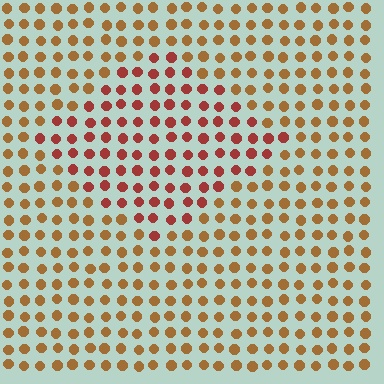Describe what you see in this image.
The image is filled with small brown elements in a uniform arrangement. A diamond-shaped region is visible where the elements are tinted to a slightly different hue, forming a subtle color boundary.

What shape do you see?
I see a diamond.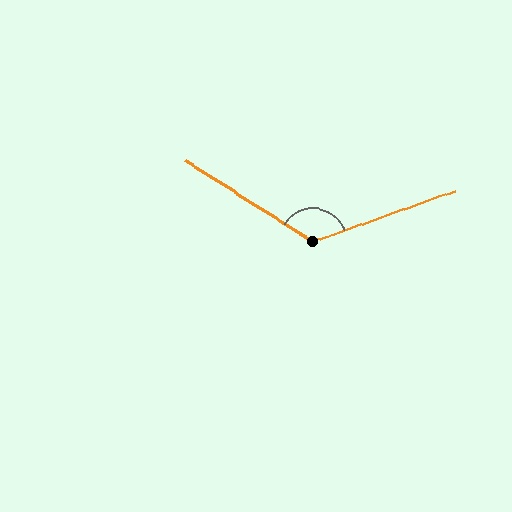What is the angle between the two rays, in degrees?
Approximately 128 degrees.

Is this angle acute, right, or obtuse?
It is obtuse.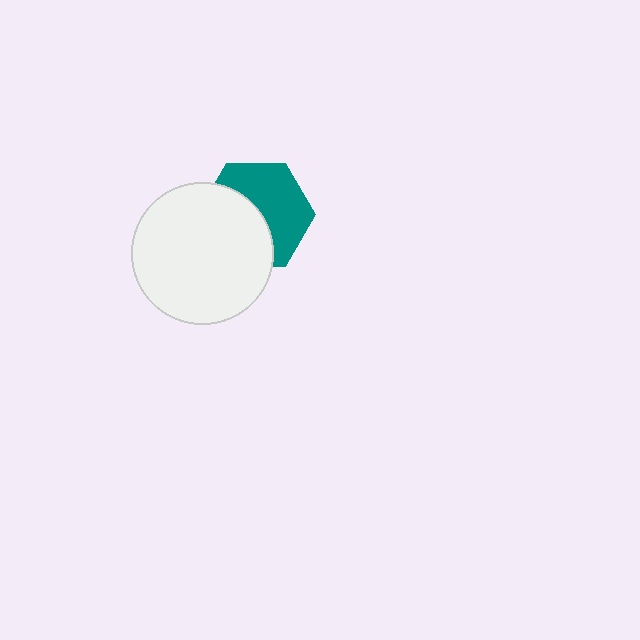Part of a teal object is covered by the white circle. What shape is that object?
It is a hexagon.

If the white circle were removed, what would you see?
You would see the complete teal hexagon.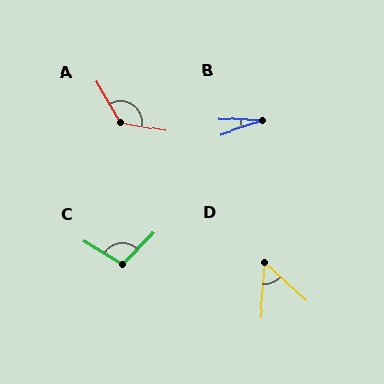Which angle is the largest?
A, at approximately 132 degrees.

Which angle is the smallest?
B, at approximately 20 degrees.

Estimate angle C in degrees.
Approximately 103 degrees.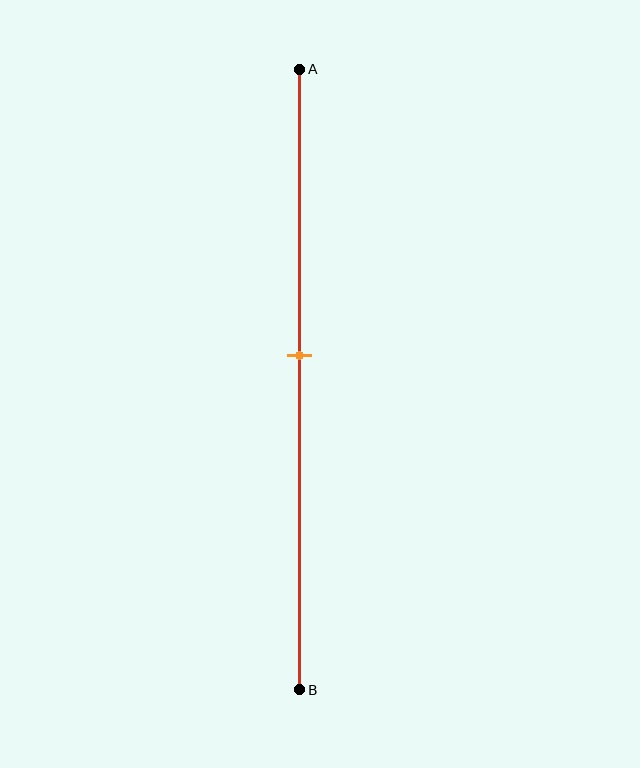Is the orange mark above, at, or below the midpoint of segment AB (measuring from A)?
The orange mark is above the midpoint of segment AB.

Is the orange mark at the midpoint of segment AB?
No, the mark is at about 45% from A, not at the 50% midpoint.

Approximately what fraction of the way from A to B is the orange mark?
The orange mark is approximately 45% of the way from A to B.